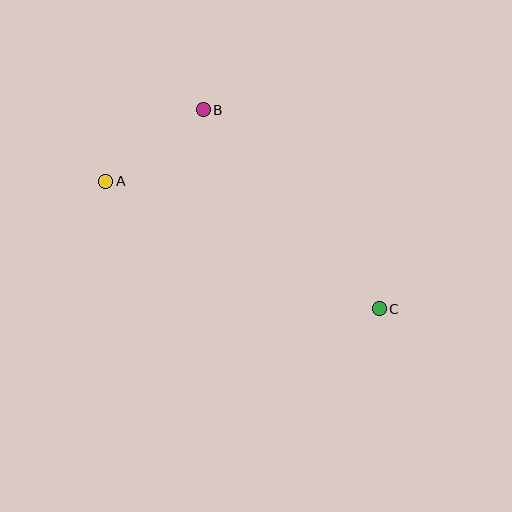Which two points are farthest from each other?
Points A and C are farthest from each other.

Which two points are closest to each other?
Points A and B are closest to each other.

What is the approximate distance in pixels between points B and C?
The distance between B and C is approximately 266 pixels.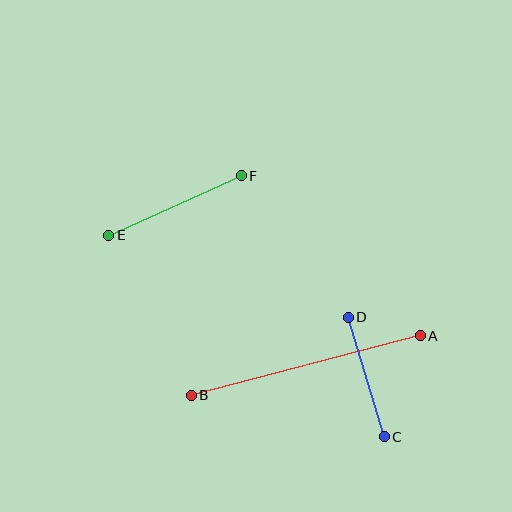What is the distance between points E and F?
The distance is approximately 145 pixels.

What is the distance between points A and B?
The distance is approximately 236 pixels.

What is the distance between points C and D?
The distance is approximately 125 pixels.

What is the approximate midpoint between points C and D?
The midpoint is at approximately (366, 377) pixels.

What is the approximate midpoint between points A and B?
The midpoint is at approximately (306, 366) pixels.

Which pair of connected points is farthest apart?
Points A and B are farthest apart.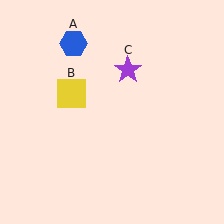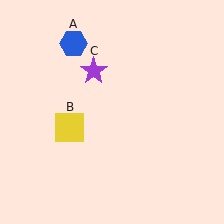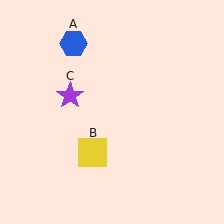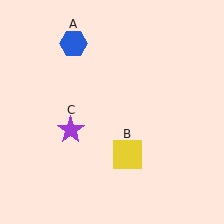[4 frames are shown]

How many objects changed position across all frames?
2 objects changed position: yellow square (object B), purple star (object C).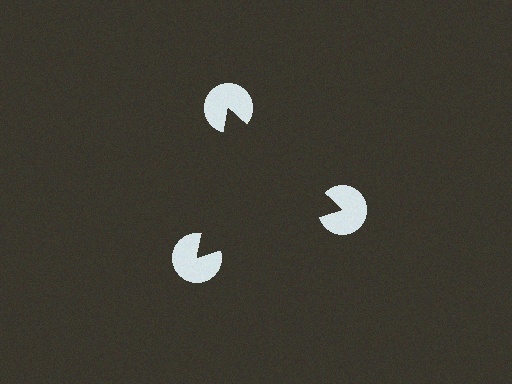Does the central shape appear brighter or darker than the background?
It typically appears slightly darker than the background, even though no actual brightness change is drawn.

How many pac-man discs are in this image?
There are 3 — one at each vertex of the illusory triangle.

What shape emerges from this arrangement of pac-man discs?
An illusory triangle — its edges are inferred from the aligned wedge cuts in the pac-man discs, not physically drawn.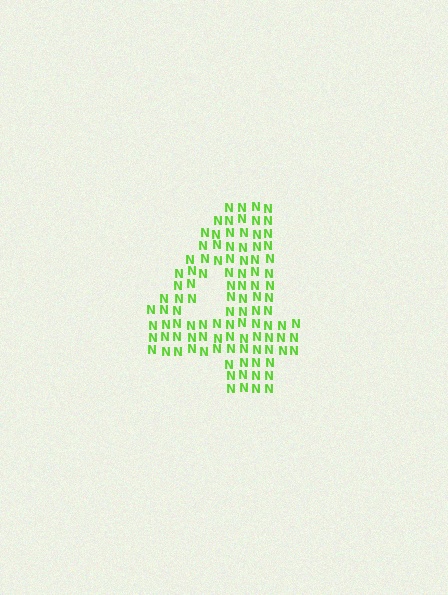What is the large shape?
The large shape is the digit 4.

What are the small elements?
The small elements are letter N's.